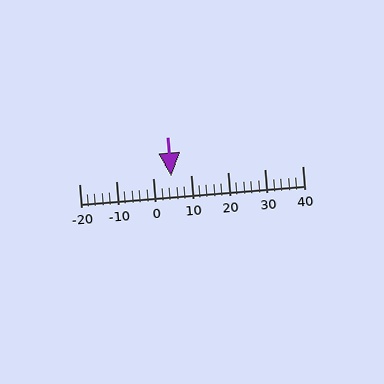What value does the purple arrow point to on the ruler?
The purple arrow points to approximately 5.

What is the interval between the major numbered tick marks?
The major tick marks are spaced 10 units apart.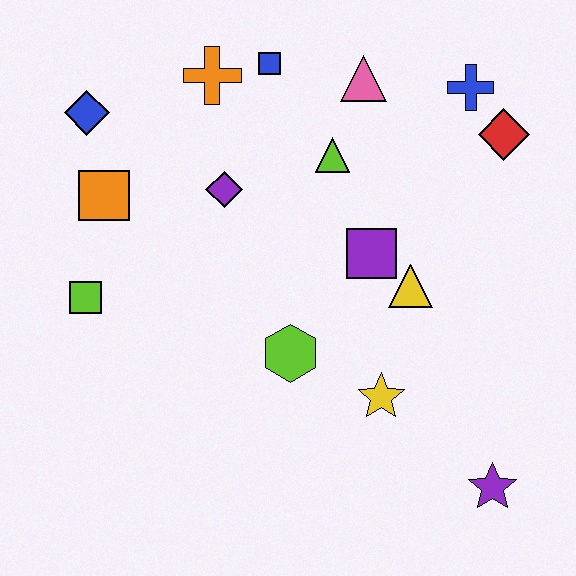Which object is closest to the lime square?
The orange square is closest to the lime square.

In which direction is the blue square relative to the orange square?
The blue square is to the right of the orange square.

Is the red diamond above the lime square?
Yes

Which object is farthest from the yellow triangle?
The blue diamond is farthest from the yellow triangle.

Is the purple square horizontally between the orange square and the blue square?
No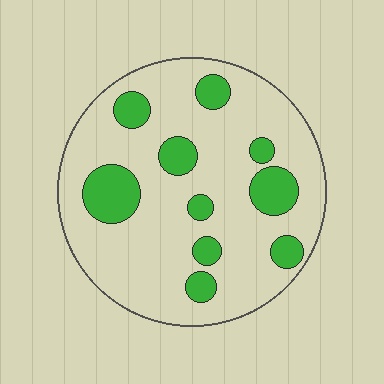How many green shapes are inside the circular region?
10.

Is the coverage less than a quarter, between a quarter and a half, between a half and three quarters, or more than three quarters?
Less than a quarter.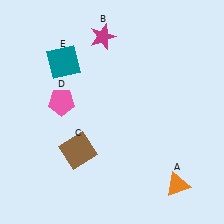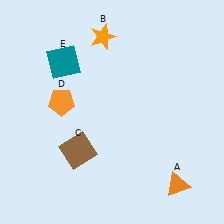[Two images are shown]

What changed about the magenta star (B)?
In Image 1, B is magenta. In Image 2, it changed to orange.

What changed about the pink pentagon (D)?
In Image 1, D is pink. In Image 2, it changed to orange.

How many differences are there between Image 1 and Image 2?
There are 2 differences between the two images.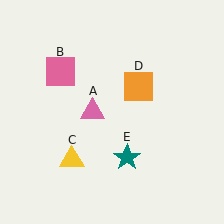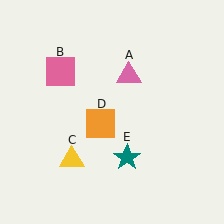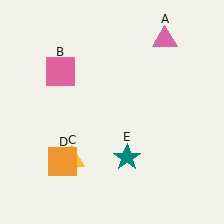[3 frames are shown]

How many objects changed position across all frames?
2 objects changed position: pink triangle (object A), orange square (object D).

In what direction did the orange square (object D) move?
The orange square (object D) moved down and to the left.